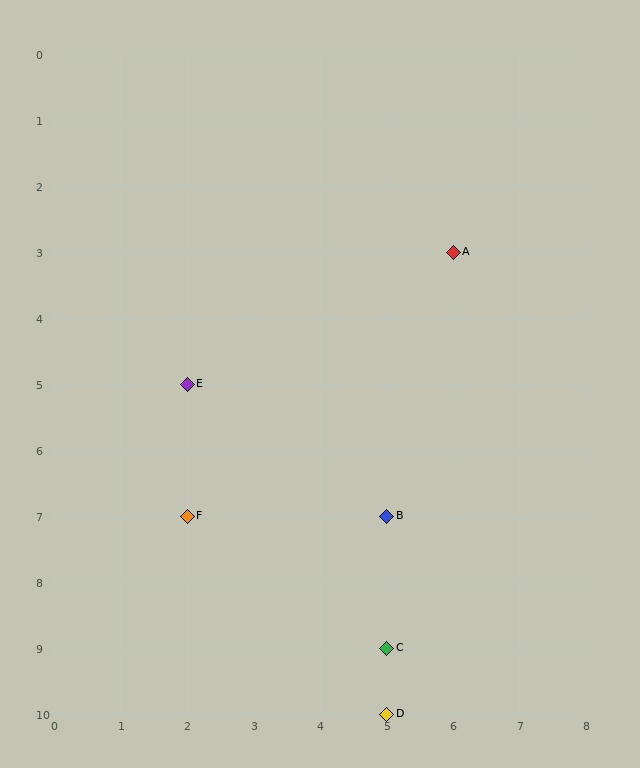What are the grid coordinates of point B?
Point B is at grid coordinates (5, 7).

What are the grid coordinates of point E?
Point E is at grid coordinates (2, 5).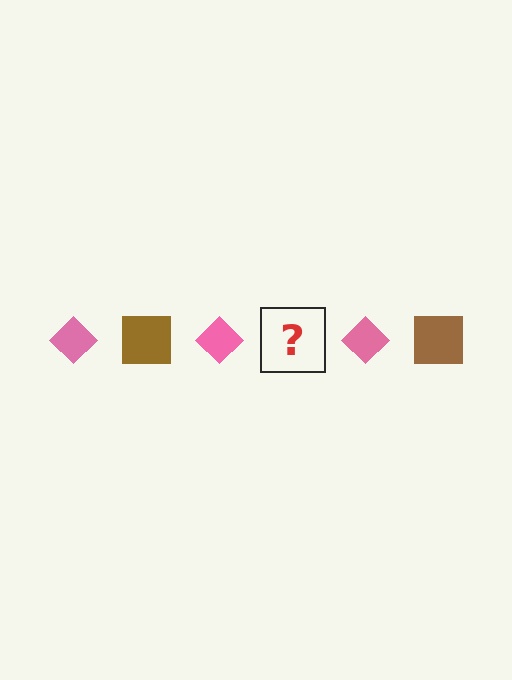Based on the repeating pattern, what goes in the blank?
The blank should be a brown square.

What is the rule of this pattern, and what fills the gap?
The rule is that the pattern alternates between pink diamond and brown square. The gap should be filled with a brown square.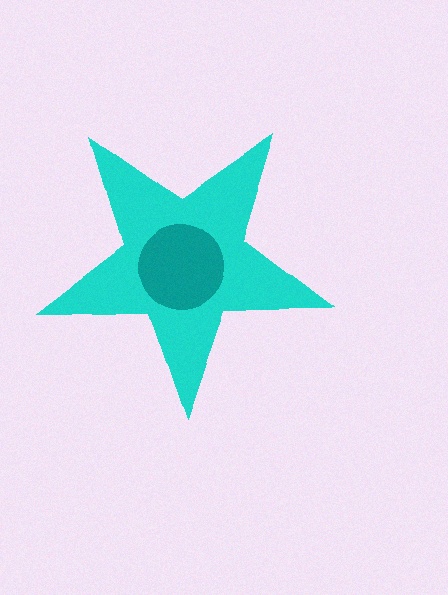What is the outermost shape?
The cyan star.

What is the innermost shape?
The teal circle.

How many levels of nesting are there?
2.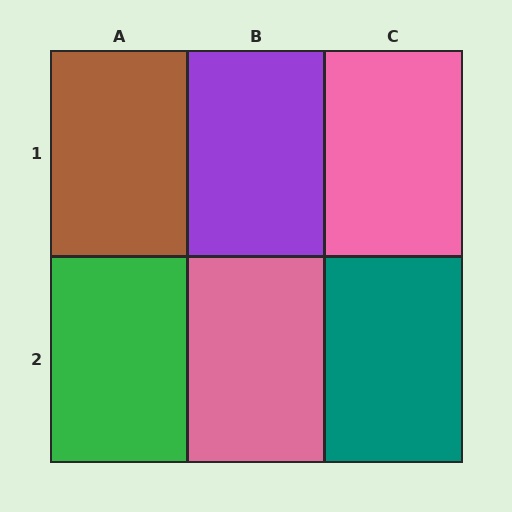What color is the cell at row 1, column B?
Purple.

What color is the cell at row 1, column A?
Brown.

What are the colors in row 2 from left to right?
Green, pink, teal.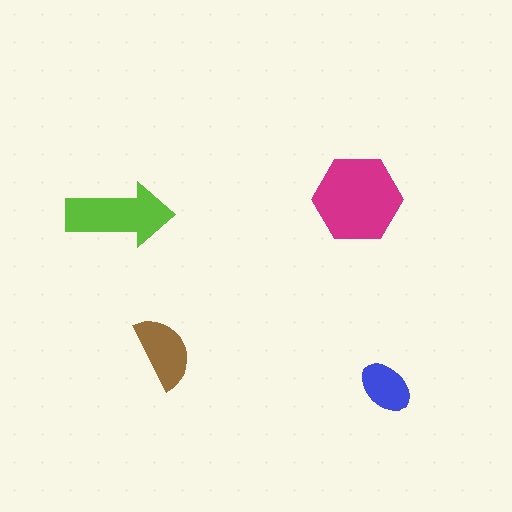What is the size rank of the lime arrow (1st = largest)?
2nd.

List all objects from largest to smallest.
The magenta hexagon, the lime arrow, the brown semicircle, the blue ellipse.